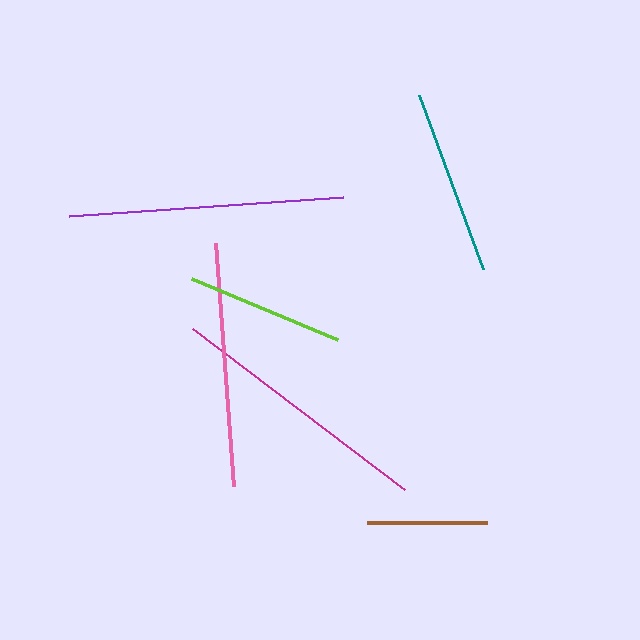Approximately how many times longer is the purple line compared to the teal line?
The purple line is approximately 1.5 times the length of the teal line.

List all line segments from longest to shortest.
From longest to shortest: purple, magenta, pink, teal, lime, brown.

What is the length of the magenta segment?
The magenta segment is approximately 266 pixels long.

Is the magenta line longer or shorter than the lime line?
The magenta line is longer than the lime line.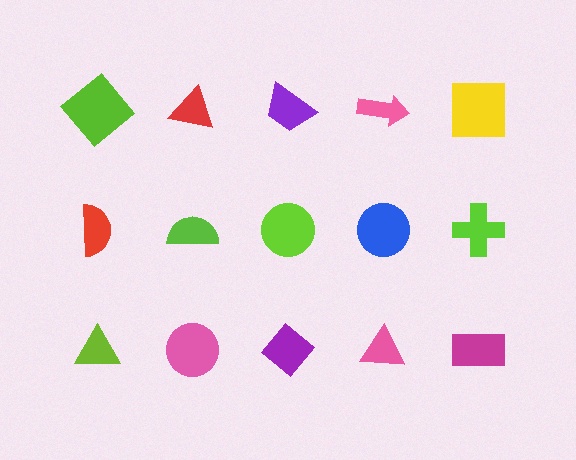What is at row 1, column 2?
A red triangle.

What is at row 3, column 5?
A magenta rectangle.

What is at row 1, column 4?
A pink arrow.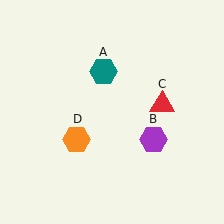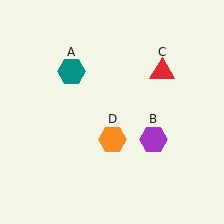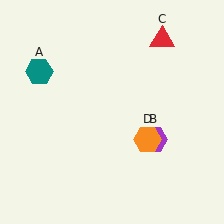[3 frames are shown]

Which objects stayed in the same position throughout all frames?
Purple hexagon (object B) remained stationary.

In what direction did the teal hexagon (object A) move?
The teal hexagon (object A) moved left.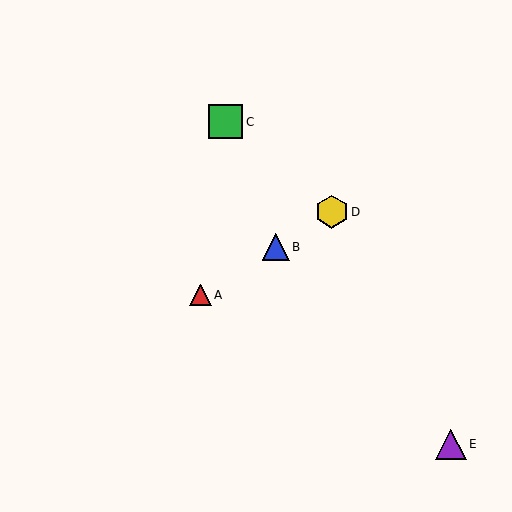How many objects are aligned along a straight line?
3 objects (A, B, D) are aligned along a straight line.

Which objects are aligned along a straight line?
Objects A, B, D are aligned along a straight line.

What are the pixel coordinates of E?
Object E is at (451, 444).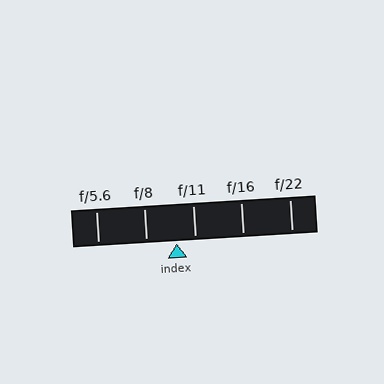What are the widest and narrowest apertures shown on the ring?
The widest aperture shown is f/5.6 and the narrowest is f/22.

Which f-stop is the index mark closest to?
The index mark is closest to f/11.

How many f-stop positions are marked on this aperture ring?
There are 5 f-stop positions marked.